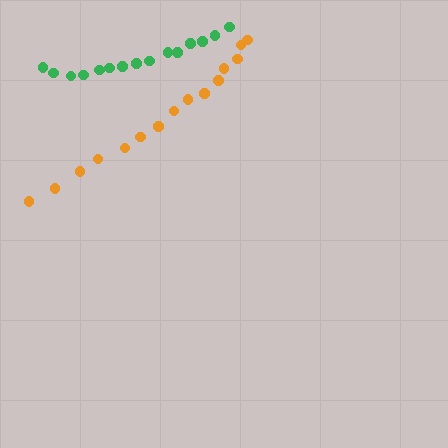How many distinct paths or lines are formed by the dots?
There are 2 distinct paths.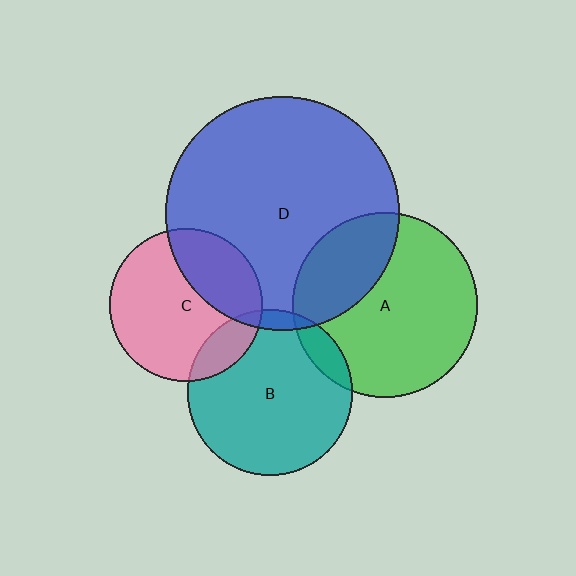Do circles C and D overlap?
Yes.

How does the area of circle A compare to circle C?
Approximately 1.5 times.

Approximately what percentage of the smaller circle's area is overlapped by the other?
Approximately 30%.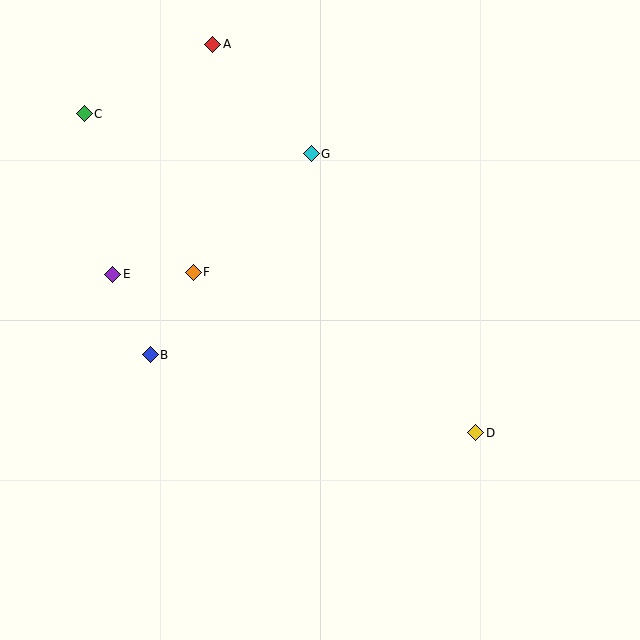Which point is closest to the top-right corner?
Point G is closest to the top-right corner.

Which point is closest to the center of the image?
Point F at (193, 272) is closest to the center.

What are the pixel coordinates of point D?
Point D is at (476, 433).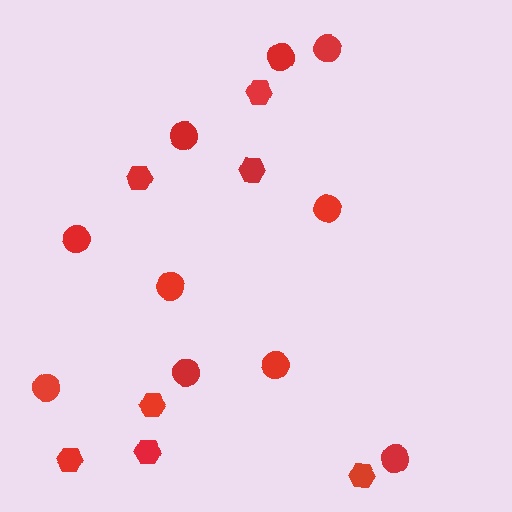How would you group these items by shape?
There are 2 groups: one group of circles (10) and one group of hexagons (7).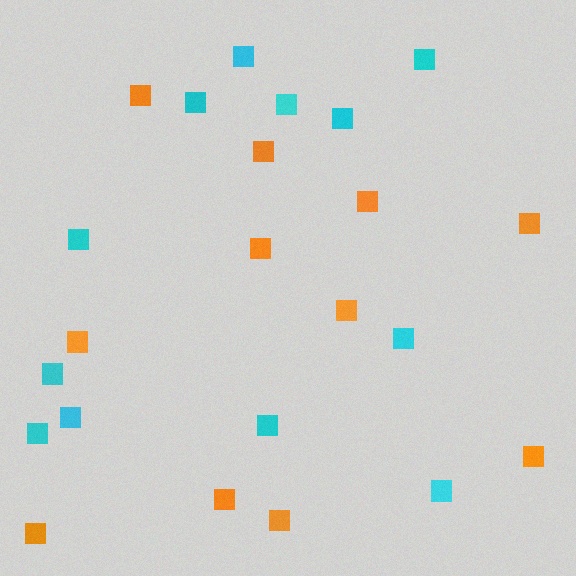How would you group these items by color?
There are 2 groups: one group of orange squares (11) and one group of cyan squares (12).